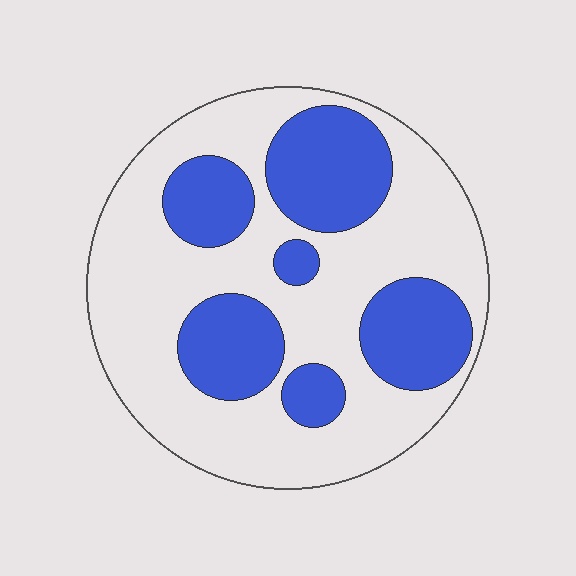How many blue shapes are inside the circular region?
6.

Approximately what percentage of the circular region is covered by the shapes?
Approximately 35%.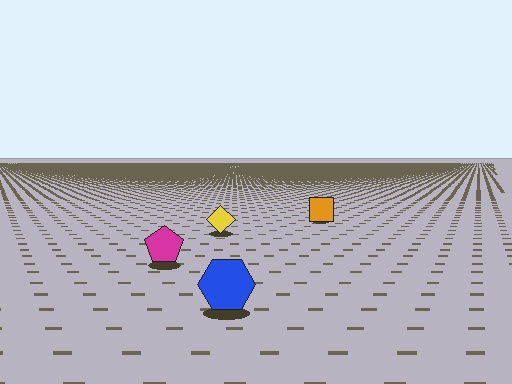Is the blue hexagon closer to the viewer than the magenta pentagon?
Yes. The blue hexagon is closer — you can tell from the texture gradient: the ground texture is coarser near it.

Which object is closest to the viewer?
The blue hexagon is closest. The texture marks near it are larger and more spread out.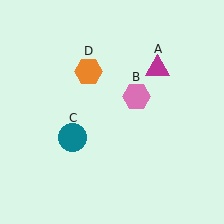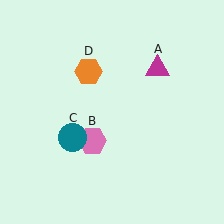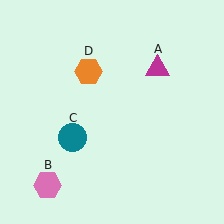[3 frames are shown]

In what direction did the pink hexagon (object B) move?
The pink hexagon (object B) moved down and to the left.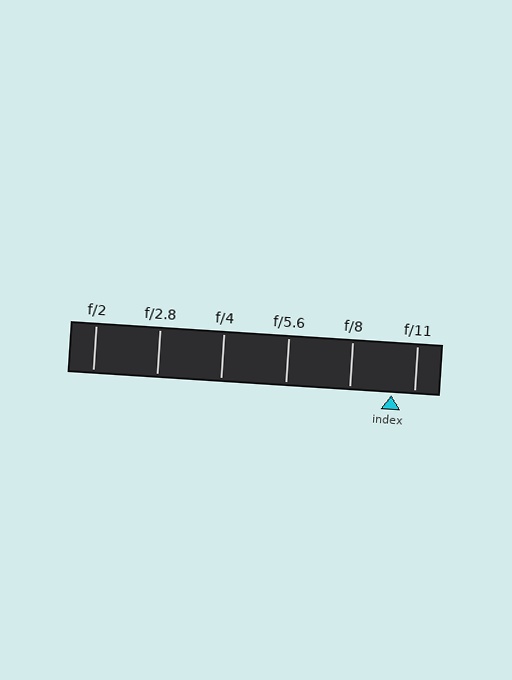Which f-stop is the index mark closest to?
The index mark is closest to f/11.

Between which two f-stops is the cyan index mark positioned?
The index mark is between f/8 and f/11.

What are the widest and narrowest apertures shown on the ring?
The widest aperture shown is f/2 and the narrowest is f/11.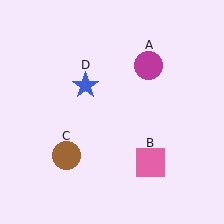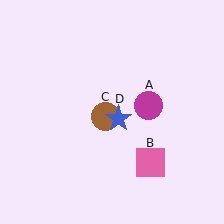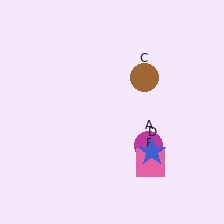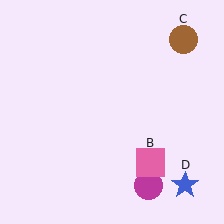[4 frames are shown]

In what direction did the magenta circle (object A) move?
The magenta circle (object A) moved down.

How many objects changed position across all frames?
3 objects changed position: magenta circle (object A), brown circle (object C), blue star (object D).